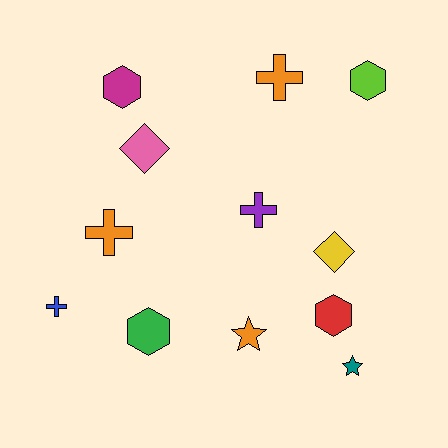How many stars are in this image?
There are 2 stars.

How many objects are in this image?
There are 12 objects.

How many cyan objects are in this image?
There are no cyan objects.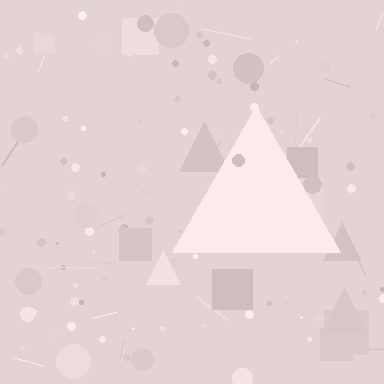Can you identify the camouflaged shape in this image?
The camouflaged shape is a triangle.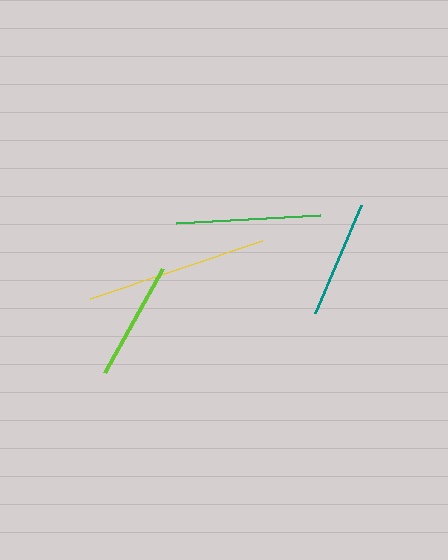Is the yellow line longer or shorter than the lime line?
The yellow line is longer than the lime line.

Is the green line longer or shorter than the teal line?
The green line is longer than the teal line.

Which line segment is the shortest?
The teal line is the shortest at approximately 118 pixels.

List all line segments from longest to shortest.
From longest to shortest: yellow, green, lime, teal.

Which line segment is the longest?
The yellow line is the longest at approximately 182 pixels.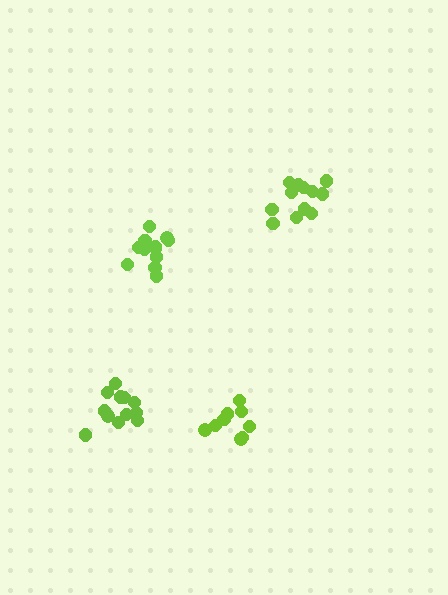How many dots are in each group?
Group 1: 12 dots, Group 2: 12 dots, Group 3: 12 dots, Group 4: 9 dots (45 total).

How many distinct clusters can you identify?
There are 4 distinct clusters.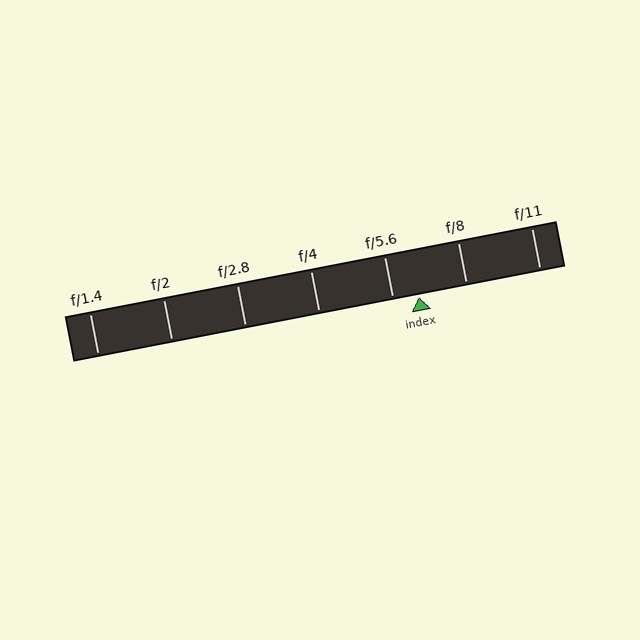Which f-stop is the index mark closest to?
The index mark is closest to f/5.6.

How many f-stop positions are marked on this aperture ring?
There are 7 f-stop positions marked.